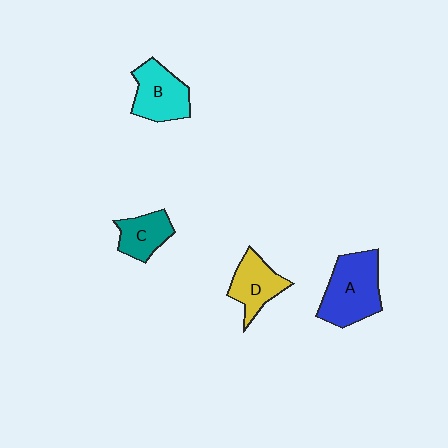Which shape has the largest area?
Shape A (blue).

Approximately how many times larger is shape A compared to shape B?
Approximately 1.3 times.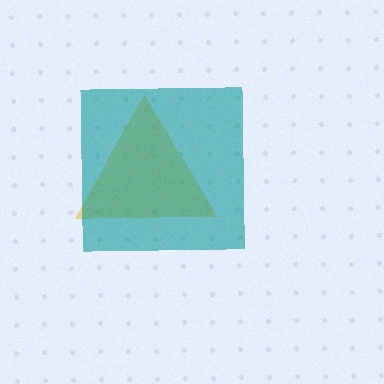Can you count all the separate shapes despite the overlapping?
Yes, there are 2 separate shapes.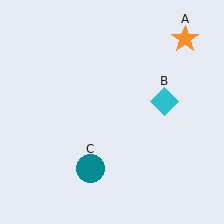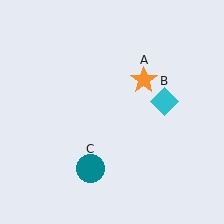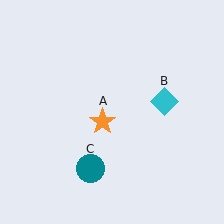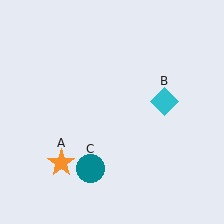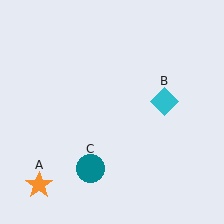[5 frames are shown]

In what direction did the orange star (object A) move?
The orange star (object A) moved down and to the left.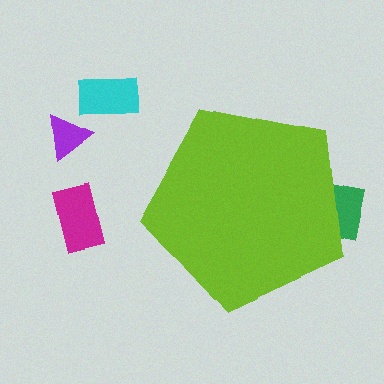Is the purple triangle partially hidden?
No, the purple triangle is fully visible.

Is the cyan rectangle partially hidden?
No, the cyan rectangle is fully visible.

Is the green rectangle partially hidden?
Yes, the green rectangle is partially hidden behind the lime pentagon.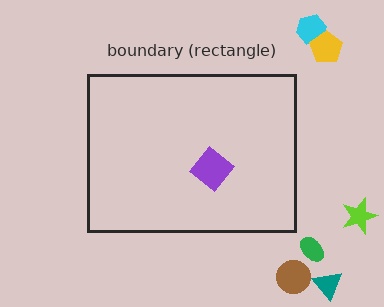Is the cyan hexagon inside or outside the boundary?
Outside.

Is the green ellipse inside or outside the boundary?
Outside.